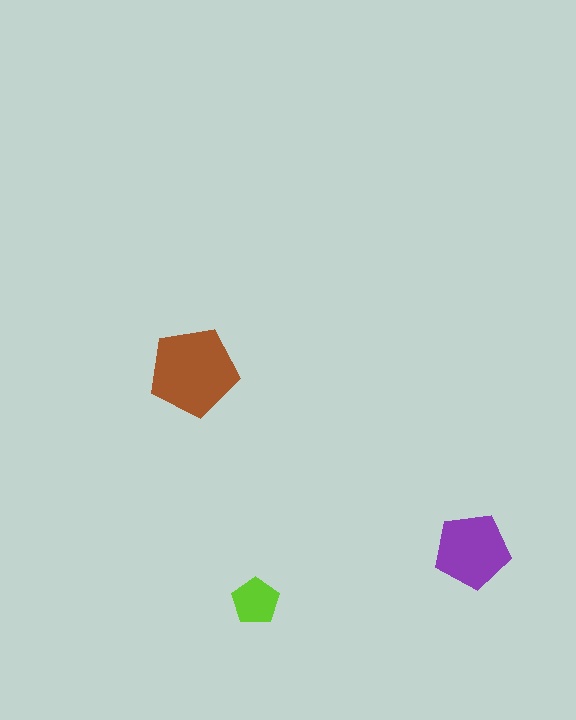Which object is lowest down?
The lime pentagon is bottommost.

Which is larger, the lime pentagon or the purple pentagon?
The purple one.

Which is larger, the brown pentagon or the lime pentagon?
The brown one.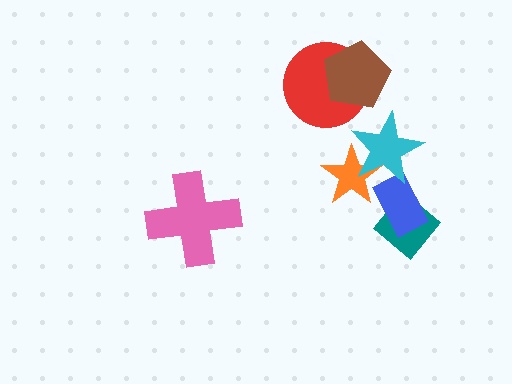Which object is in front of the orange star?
The cyan star is in front of the orange star.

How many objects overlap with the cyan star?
2 objects overlap with the cyan star.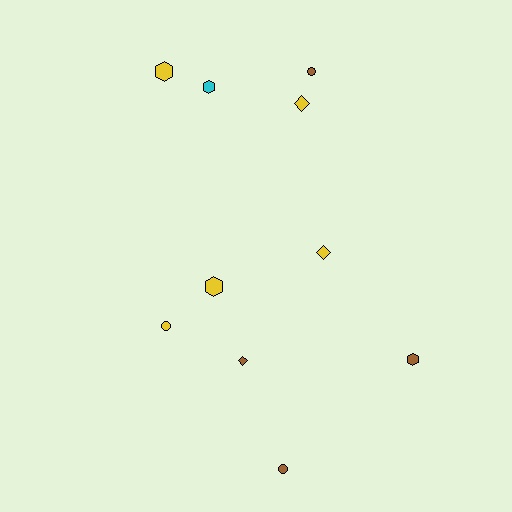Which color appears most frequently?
Yellow, with 5 objects.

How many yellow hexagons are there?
There are 2 yellow hexagons.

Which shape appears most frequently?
Hexagon, with 4 objects.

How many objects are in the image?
There are 10 objects.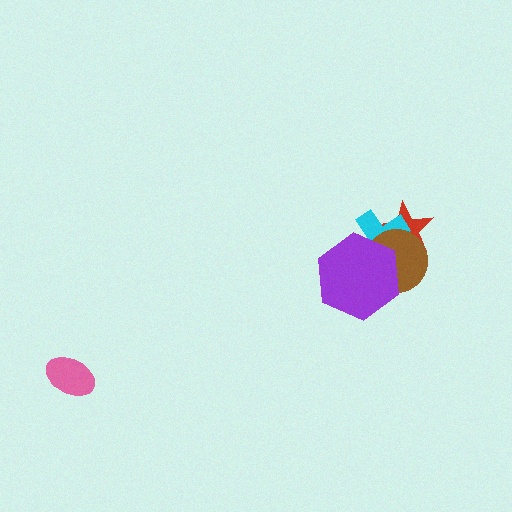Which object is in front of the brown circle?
The purple hexagon is in front of the brown circle.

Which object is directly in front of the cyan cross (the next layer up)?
The brown circle is directly in front of the cyan cross.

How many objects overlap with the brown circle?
3 objects overlap with the brown circle.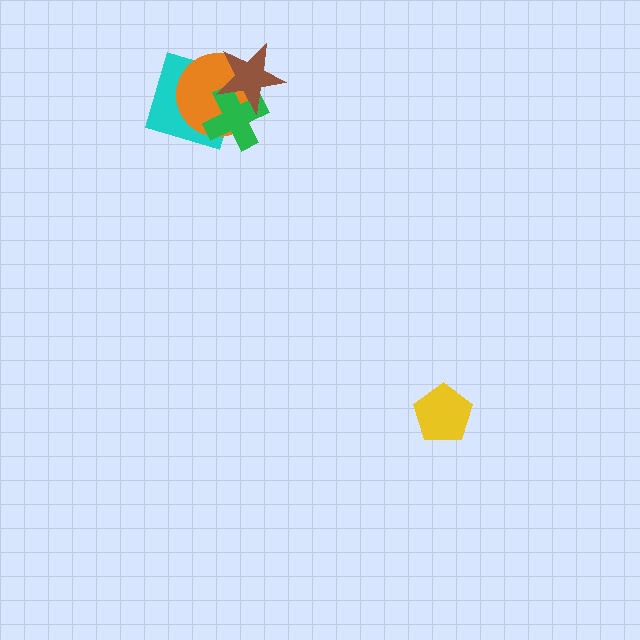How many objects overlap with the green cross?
3 objects overlap with the green cross.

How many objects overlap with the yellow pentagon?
0 objects overlap with the yellow pentagon.